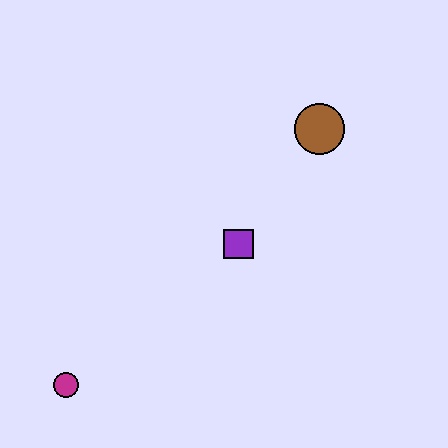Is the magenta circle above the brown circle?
No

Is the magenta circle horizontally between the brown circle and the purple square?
No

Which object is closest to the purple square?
The brown circle is closest to the purple square.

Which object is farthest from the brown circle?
The magenta circle is farthest from the brown circle.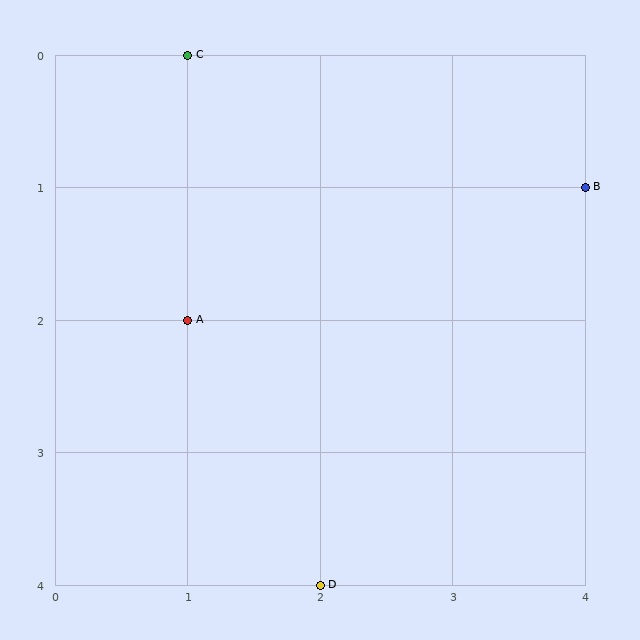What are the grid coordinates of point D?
Point D is at grid coordinates (2, 4).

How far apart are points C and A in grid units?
Points C and A are 2 rows apart.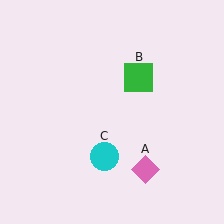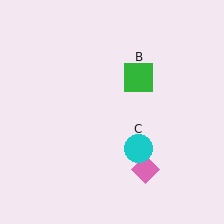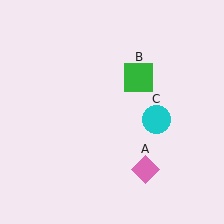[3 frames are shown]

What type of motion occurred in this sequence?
The cyan circle (object C) rotated counterclockwise around the center of the scene.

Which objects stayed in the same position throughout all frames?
Pink diamond (object A) and green square (object B) remained stationary.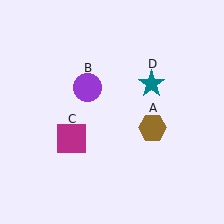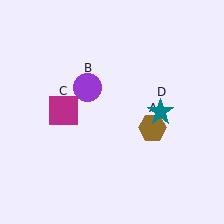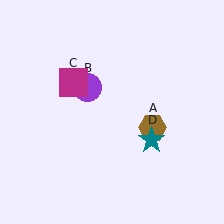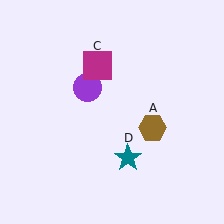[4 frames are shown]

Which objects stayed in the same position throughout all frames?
Brown hexagon (object A) and purple circle (object B) remained stationary.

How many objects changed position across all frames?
2 objects changed position: magenta square (object C), teal star (object D).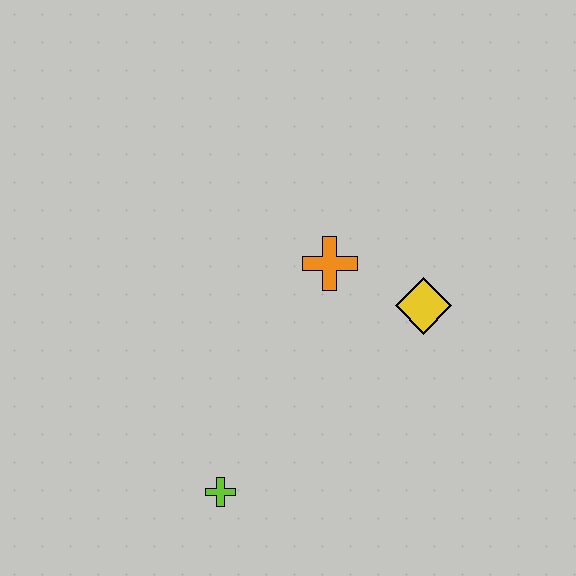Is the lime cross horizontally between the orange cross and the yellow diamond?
No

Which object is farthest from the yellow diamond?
The lime cross is farthest from the yellow diamond.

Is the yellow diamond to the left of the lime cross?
No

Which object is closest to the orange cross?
The yellow diamond is closest to the orange cross.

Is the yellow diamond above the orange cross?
No